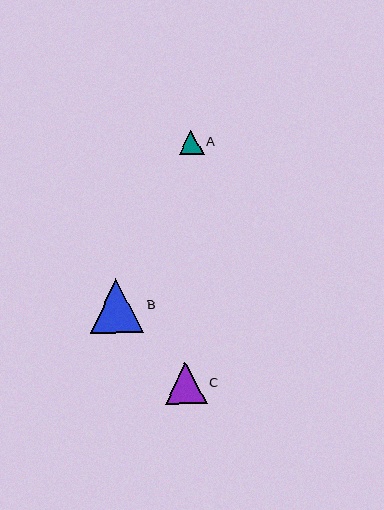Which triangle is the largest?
Triangle B is the largest with a size of approximately 54 pixels.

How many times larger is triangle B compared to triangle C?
Triangle B is approximately 1.3 times the size of triangle C.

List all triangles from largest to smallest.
From largest to smallest: B, C, A.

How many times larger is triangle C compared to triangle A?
Triangle C is approximately 1.7 times the size of triangle A.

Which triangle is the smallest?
Triangle A is the smallest with a size of approximately 25 pixels.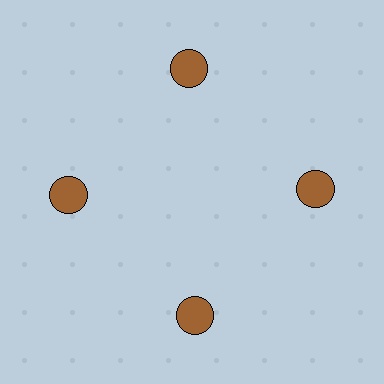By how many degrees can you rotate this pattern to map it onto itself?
The pattern maps onto itself every 90 degrees of rotation.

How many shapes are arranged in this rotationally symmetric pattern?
There are 4 shapes, arranged in 4 groups of 1.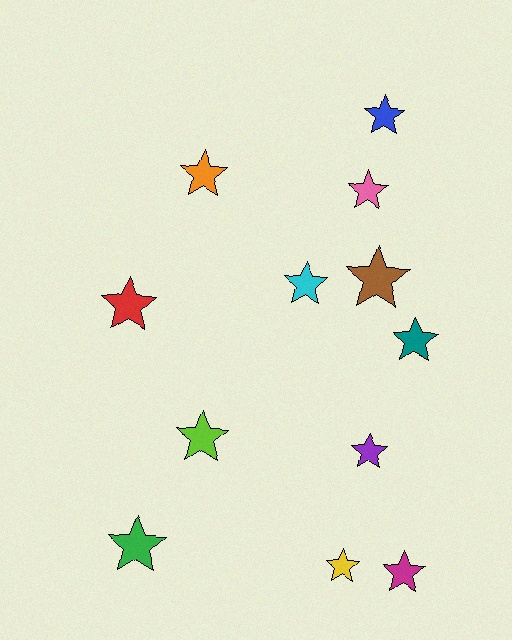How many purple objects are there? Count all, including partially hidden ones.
There is 1 purple object.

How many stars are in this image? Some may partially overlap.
There are 12 stars.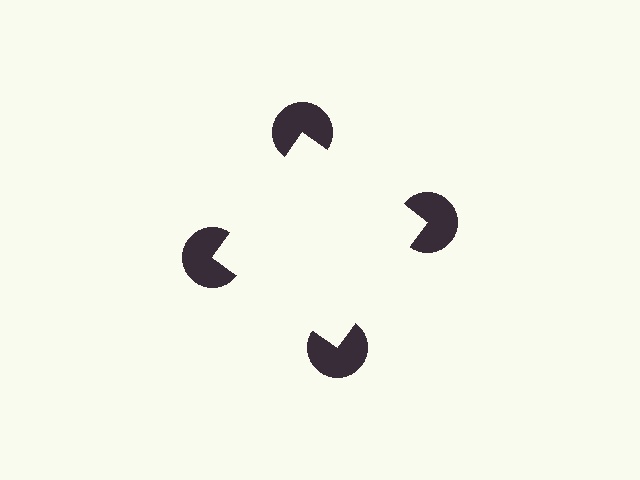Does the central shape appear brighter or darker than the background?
It typically appears slightly brighter than the background, even though no actual brightness change is drawn.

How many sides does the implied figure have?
4 sides.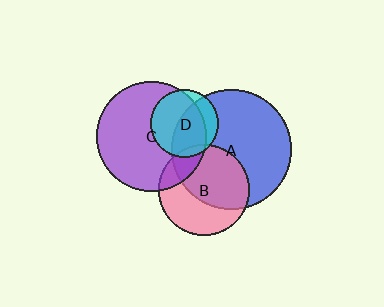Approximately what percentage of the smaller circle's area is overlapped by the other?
Approximately 20%.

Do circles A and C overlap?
Yes.